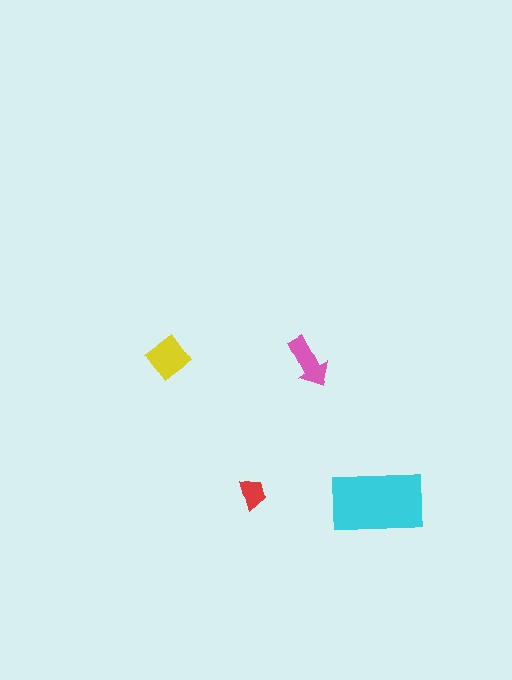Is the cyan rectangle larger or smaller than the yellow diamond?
Larger.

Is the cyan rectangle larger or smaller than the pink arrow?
Larger.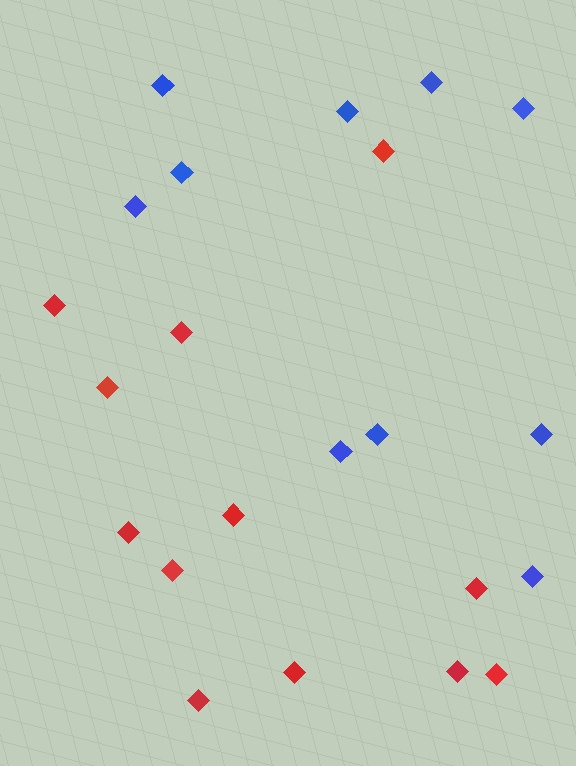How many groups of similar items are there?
There are 2 groups: one group of blue diamonds (10) and one group of red diamonds (12).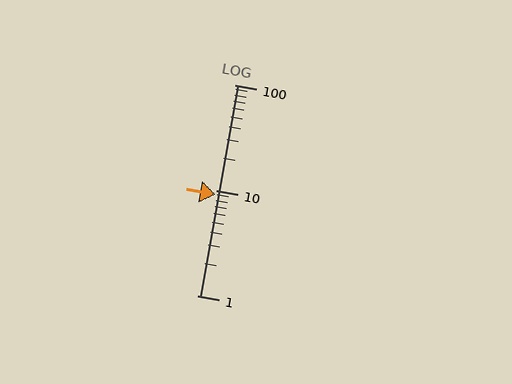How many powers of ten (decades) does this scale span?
The scale spans 2 decades, from 1 to 100.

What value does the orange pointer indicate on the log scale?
The pointer indicates approximately 9.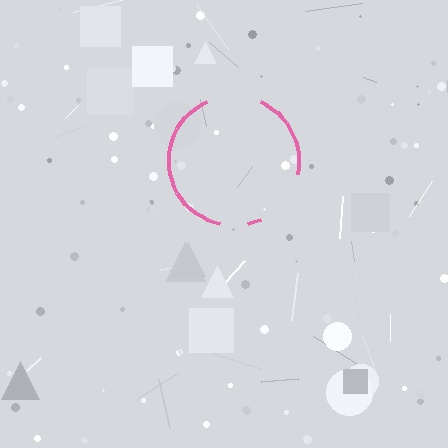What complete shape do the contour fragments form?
The contour fragments form a circle.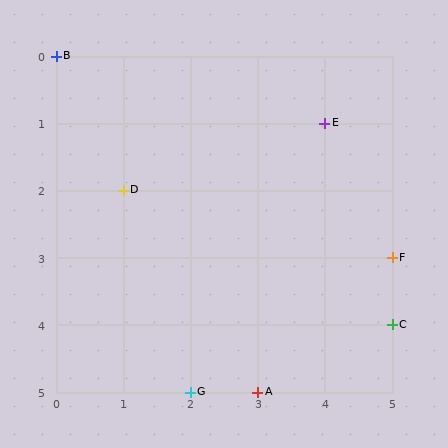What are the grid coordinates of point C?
Point C is at grid coordinates (5, 4).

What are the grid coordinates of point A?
Point A is at grid coordinates (3, 5).